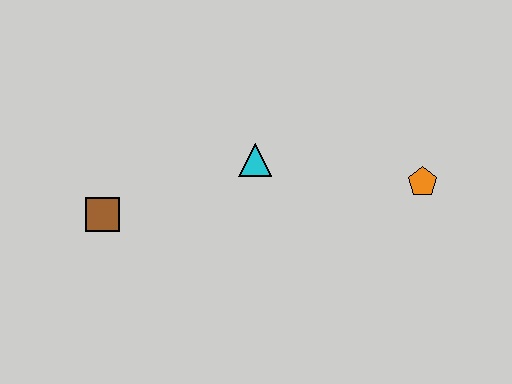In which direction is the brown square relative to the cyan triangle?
The brown square is to the left of the cyan triangle.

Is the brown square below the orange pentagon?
Yes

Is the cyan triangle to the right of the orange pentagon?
No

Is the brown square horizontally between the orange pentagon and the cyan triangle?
No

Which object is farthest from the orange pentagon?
The brown square is farthest from the orange pentagon.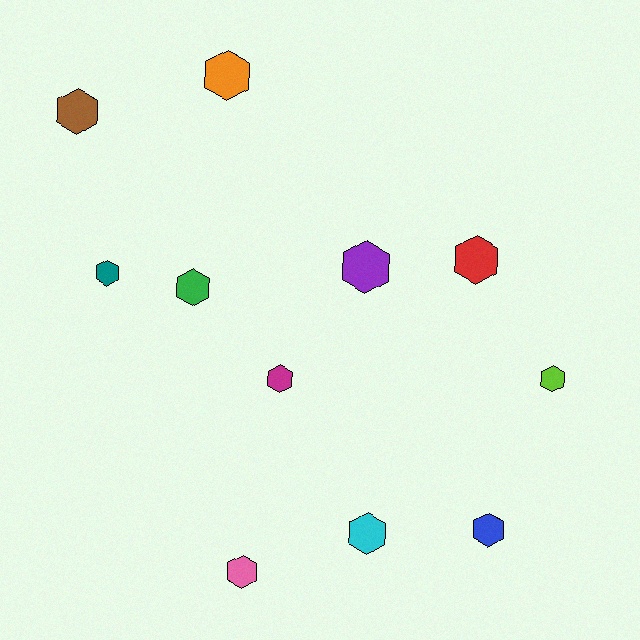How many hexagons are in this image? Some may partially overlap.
There are 11 hexagons.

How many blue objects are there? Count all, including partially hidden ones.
There is 1 blue object.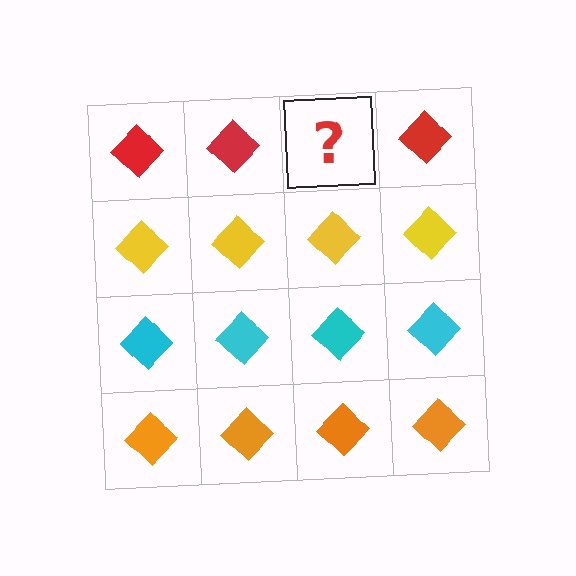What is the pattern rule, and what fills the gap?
The rule is that each row has a consistent color. The gap should be filled with a red diamond.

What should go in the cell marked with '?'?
The missing cell should contain a red diamond.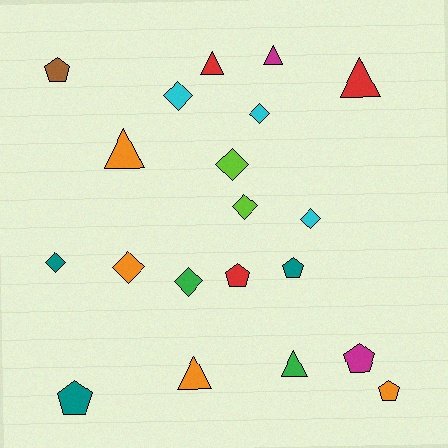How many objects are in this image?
There are 20 objects.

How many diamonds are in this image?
There are 8 diamonds.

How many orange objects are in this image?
There are 4 orange objects.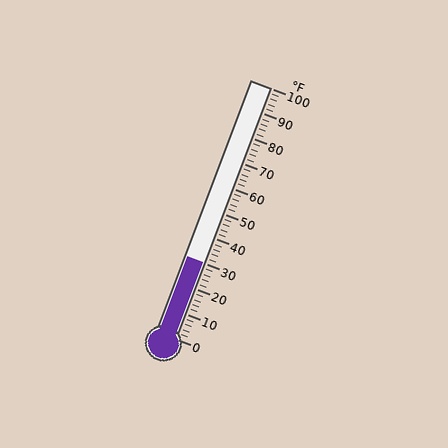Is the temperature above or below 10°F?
The temperature is above 10°F.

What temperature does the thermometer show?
The thermometer shows approximately 30°F.